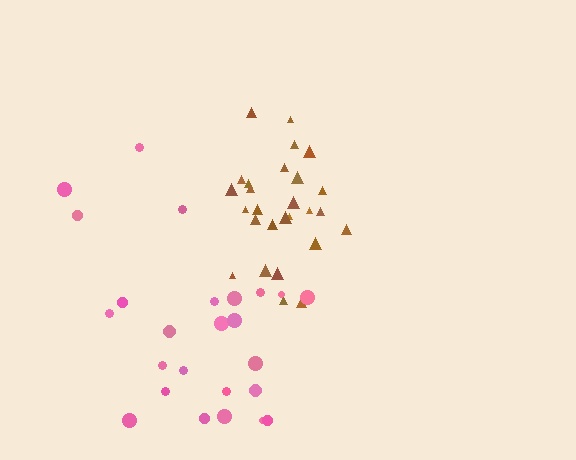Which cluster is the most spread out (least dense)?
Pink.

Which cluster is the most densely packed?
Brown.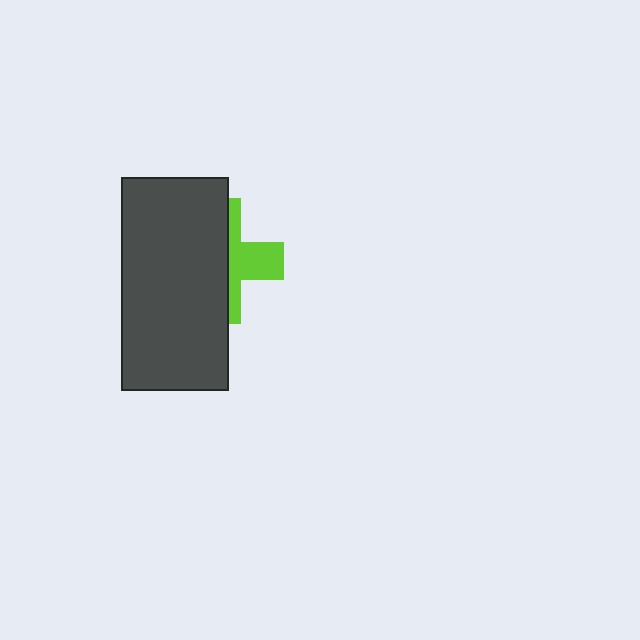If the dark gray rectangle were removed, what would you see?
You would see the complete lime cross.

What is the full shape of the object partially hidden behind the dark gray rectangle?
The partially hidden object is a lime cross.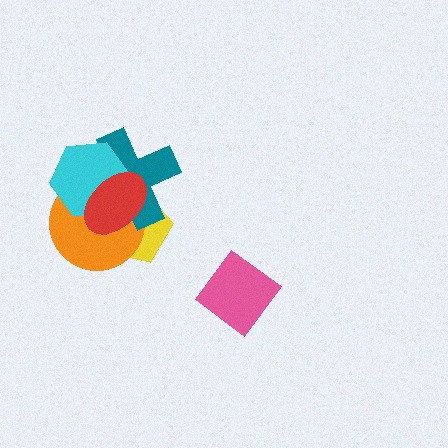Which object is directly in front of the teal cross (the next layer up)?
The cyan hexagon is directly in front of the teal cross.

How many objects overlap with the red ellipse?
4 objects overlap with the red ellipse.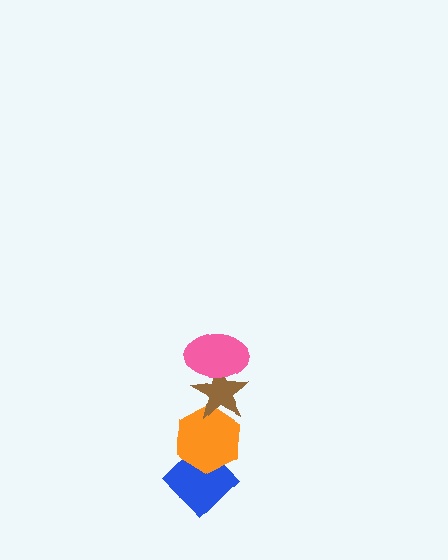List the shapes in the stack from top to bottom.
From top to bottom: the pink ellipse, the brown star, the orange hexagon, the blue diamond.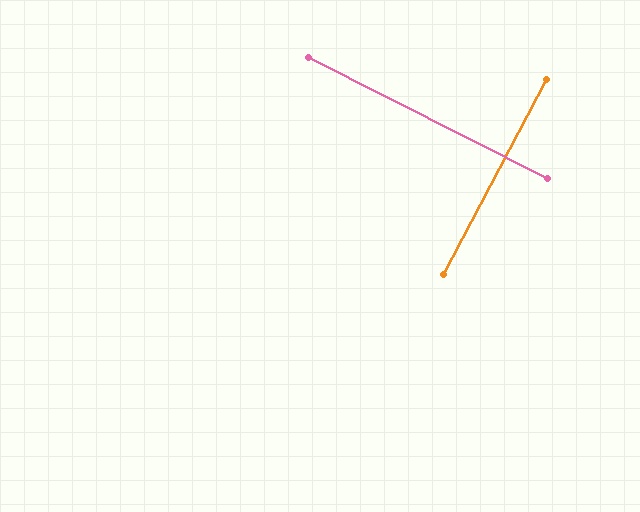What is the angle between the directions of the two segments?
Approximately 89 degrees.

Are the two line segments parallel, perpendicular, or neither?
Perpendicular — they meet at approximately 89°.